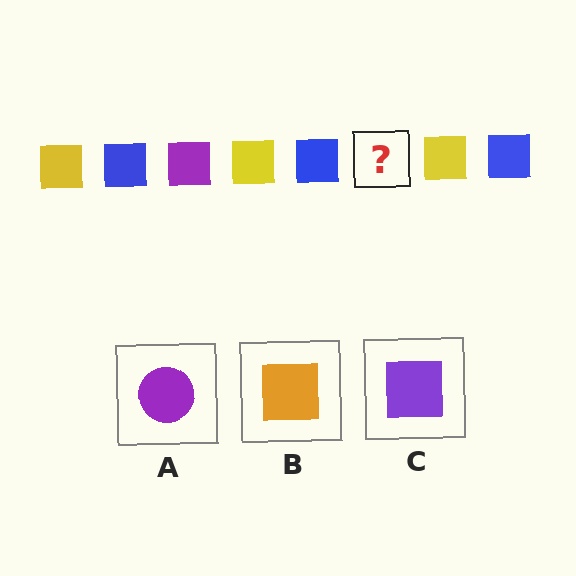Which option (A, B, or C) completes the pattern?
C.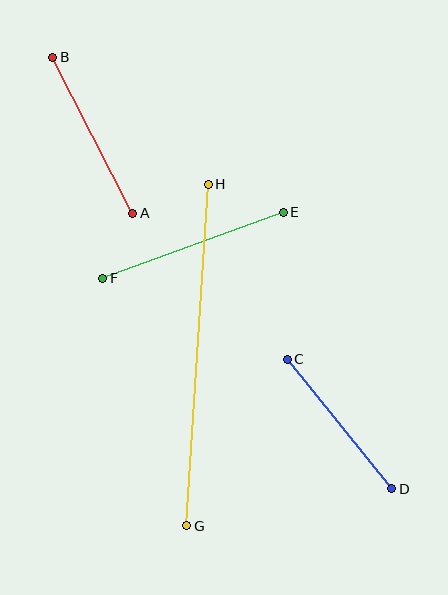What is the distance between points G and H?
The distance is approximately 342 pixels.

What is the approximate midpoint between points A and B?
The midpoint is at approximately (93, 135) pixels.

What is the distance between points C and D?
The distance is approximately 167 pixels.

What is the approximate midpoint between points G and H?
The midpoint is at approximately (197, 355) pixels.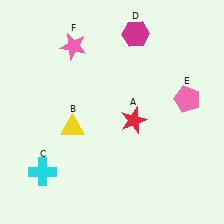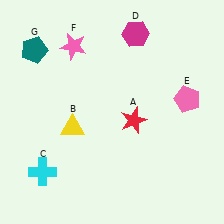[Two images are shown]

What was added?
A teal pentagon (G) was added in Image 2.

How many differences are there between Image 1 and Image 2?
There is 1 difference between the two images.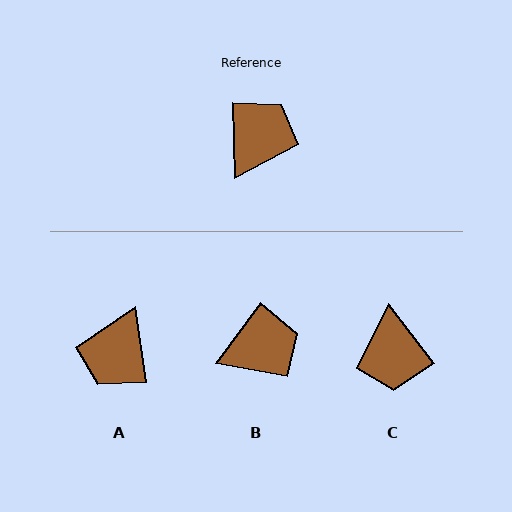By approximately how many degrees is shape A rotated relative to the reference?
Approximately 174 degrees clockwise.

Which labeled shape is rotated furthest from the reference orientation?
A, about 174 degrees away.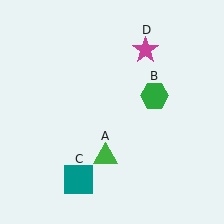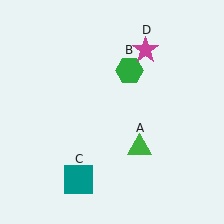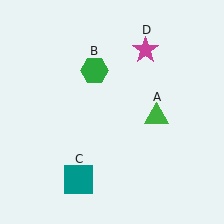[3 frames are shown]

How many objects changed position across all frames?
2 objects changed position: green triangle (object A), green hexagon (object B).